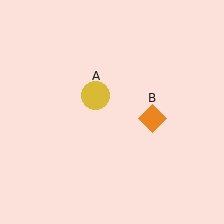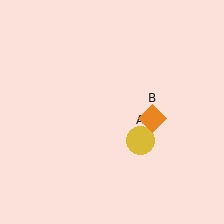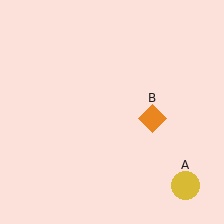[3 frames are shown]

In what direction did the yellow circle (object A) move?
The yellow circle (object A) moved down and to the right.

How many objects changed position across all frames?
1 object changed position: yellow circle (object A).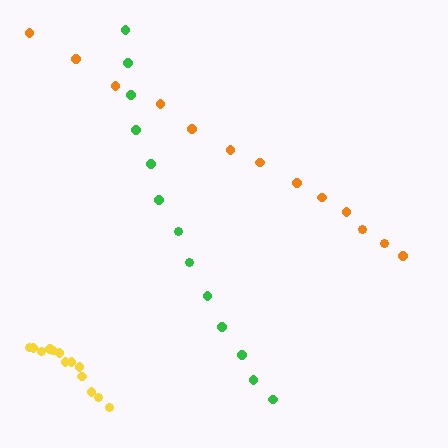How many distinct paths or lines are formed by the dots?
There are 3 distinct paths.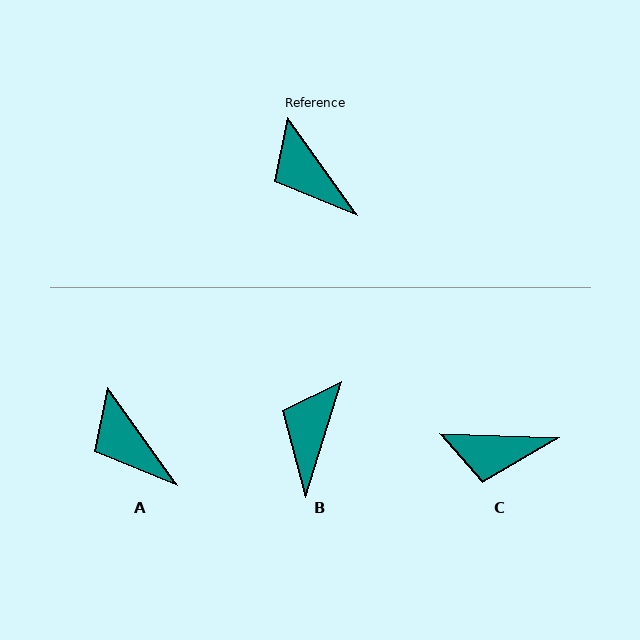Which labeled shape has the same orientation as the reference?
A.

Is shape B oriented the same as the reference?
No, it is off by about 53 degrees.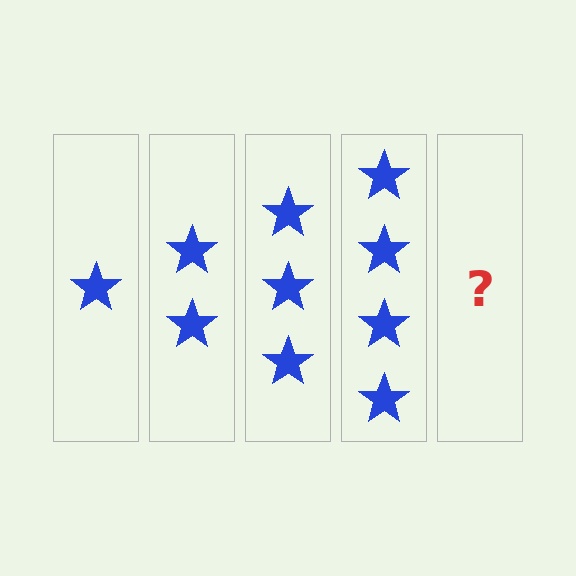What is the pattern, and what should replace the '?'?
The pattern is that each step adds one more star. The '?' should be 5 stars.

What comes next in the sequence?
The next element should be 5 stars.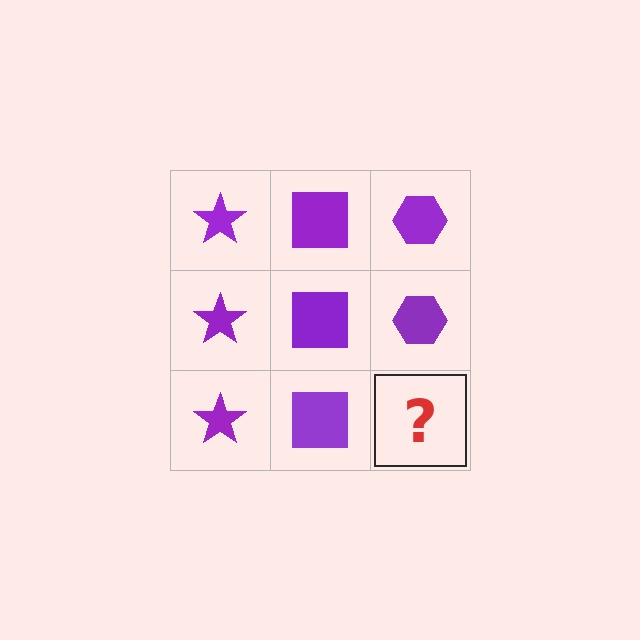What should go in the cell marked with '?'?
The missing cell should contain a purple hexagon.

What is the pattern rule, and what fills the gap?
The rule is that each column has a consistent shape. The gap should be filled with a purple hexagon.